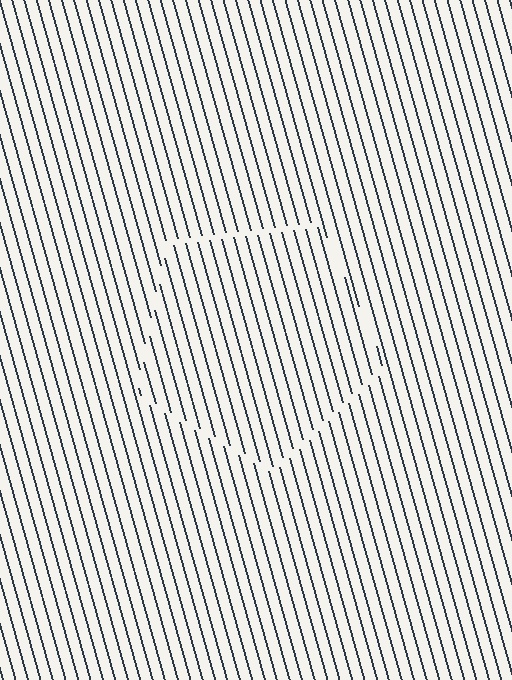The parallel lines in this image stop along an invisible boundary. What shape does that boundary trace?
An illusory pentagon. The interior of the shape contains the same grating, shifted by half a period — the contour is defined by the phase discontinuity where line-ends from the inner and outer gratings abut.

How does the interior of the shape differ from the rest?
The interior of the shape contains the same grating, shifted by half a period — the contour is defined by the phase discontinuity where line-ends from the inner and outer gratings abut.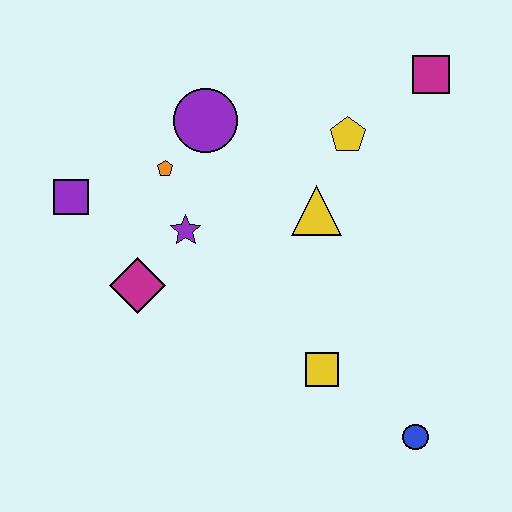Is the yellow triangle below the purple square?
Yes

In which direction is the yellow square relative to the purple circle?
The yellow square is below the purple circle.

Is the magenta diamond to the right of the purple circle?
No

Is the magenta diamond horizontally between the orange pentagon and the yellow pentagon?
No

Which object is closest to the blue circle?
The yellow square is closest to the blue circle.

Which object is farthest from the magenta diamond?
The magenta square is farthest from the magenta diamond.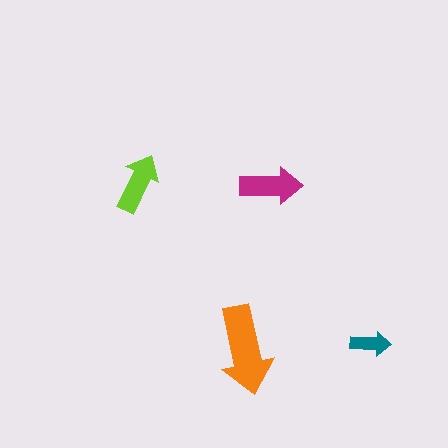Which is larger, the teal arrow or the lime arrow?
The lime one.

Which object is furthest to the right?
The teal arrow is rightmost.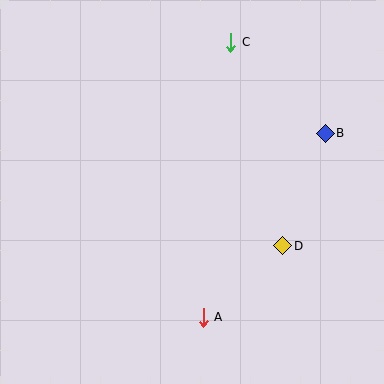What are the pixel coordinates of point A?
Point A is at (204, 317).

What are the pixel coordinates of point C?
Point C is at (230, 42).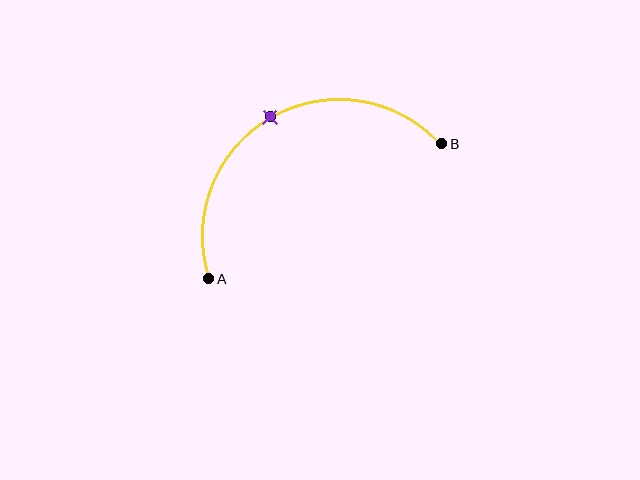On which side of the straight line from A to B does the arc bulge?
The arc bulges above the straight line connecting A and B.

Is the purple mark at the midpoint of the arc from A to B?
Yes. The purple mark lies on the arc at equal arc-length from both A and B — it is the arc midpoint.